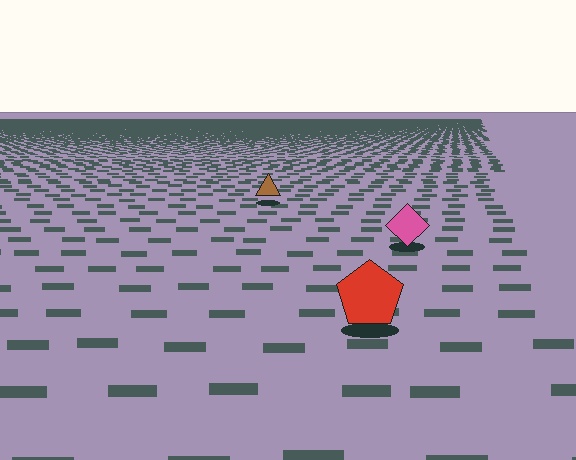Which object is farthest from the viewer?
The brown triangle is farthest from the viewer. It appears smaller and the ground texture around it is denser.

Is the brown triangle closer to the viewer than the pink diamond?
No. The pink diamond is closer — you can tell from the texture gradient: the ground texture is coarser near it.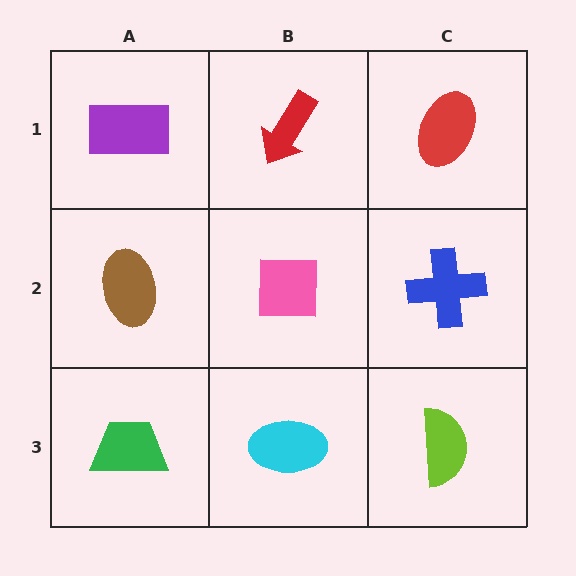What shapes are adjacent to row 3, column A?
A brown ellipse (row 2, column A), a cyan ellipse (row 3, column B).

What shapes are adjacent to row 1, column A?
A brown ellipse (row 2, column A), a red arrow (row 1, column B).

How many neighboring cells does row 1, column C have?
2.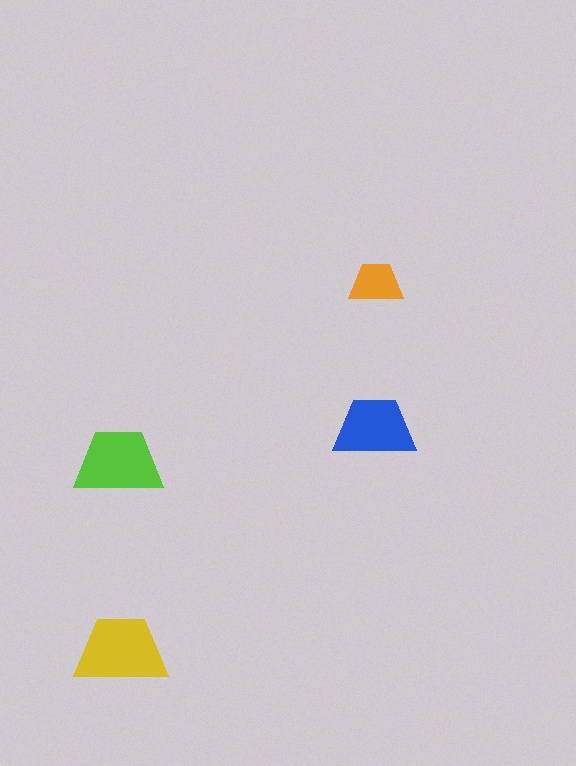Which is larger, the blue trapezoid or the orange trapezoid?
The blue one.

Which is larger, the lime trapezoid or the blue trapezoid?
The lime one.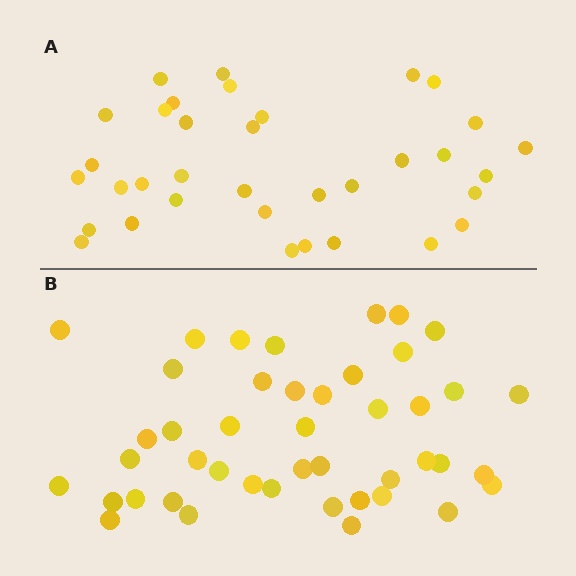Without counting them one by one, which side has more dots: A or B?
Region B (the bottom region) has more dots.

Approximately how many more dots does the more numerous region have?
Region B has roughly 8 or so more dots than region A.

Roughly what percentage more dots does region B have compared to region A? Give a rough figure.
About 25% more.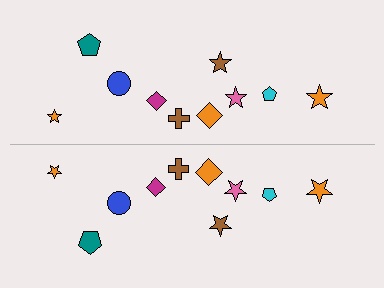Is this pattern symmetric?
Yes, this pattern has bilateral (reflection) symmetry.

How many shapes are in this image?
There are 20 shapes in this image.